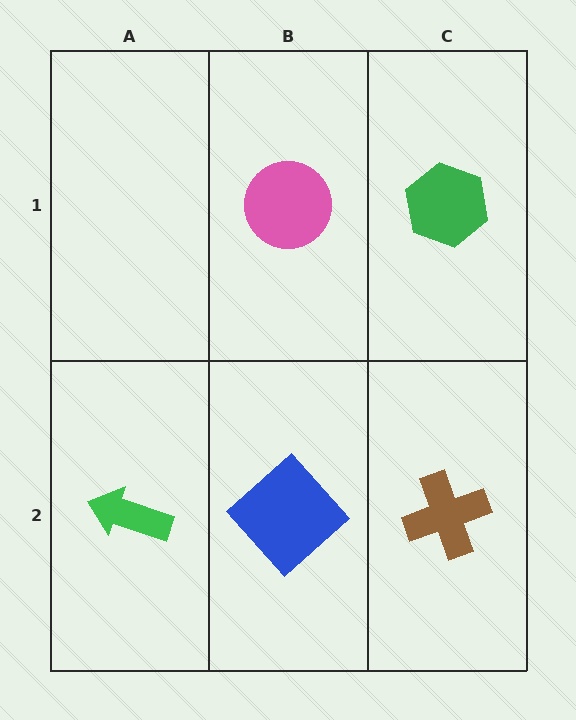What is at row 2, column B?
A blue diamond.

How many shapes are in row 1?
2 shapes.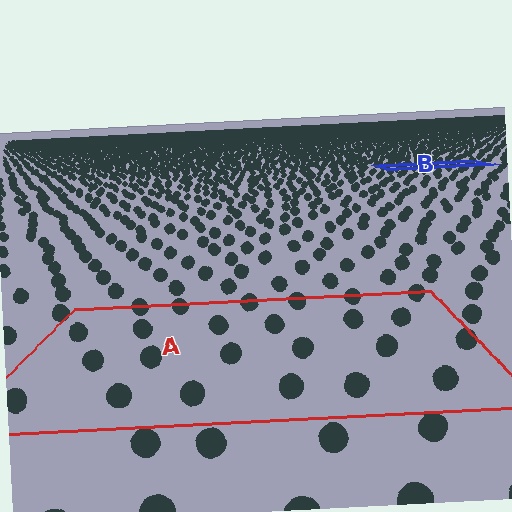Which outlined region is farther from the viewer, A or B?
Region B is farther from the viewer — the texture elements inside it appear smaller and more densely packed.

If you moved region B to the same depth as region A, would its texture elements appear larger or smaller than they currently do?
They would appear larger. At a closer depth, the same texture elements are projected at a bigger on-screen size.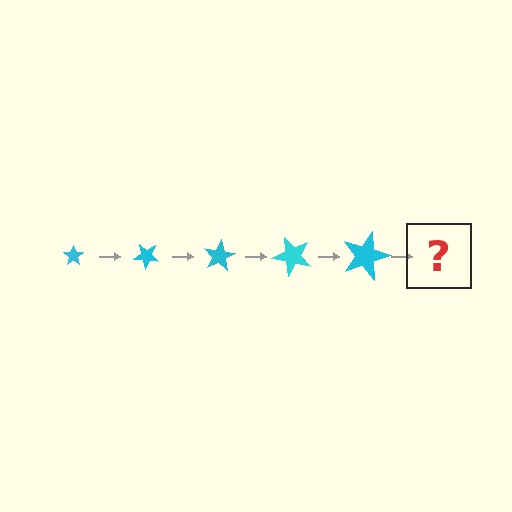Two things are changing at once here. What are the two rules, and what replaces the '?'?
The two rules are that the star grows larger each step and it rotates 40 degrees each step. The '?' should be a star, larger than the previous one and rotated 200 degrees from the start.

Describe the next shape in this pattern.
It should be a star, larger than the previous one and rotated 200 degrees from the start.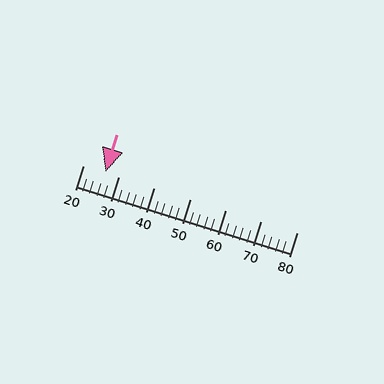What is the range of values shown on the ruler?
The ruler shows values from 20 to 80.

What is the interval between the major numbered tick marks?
The major tick marks are spaced 10 units apart.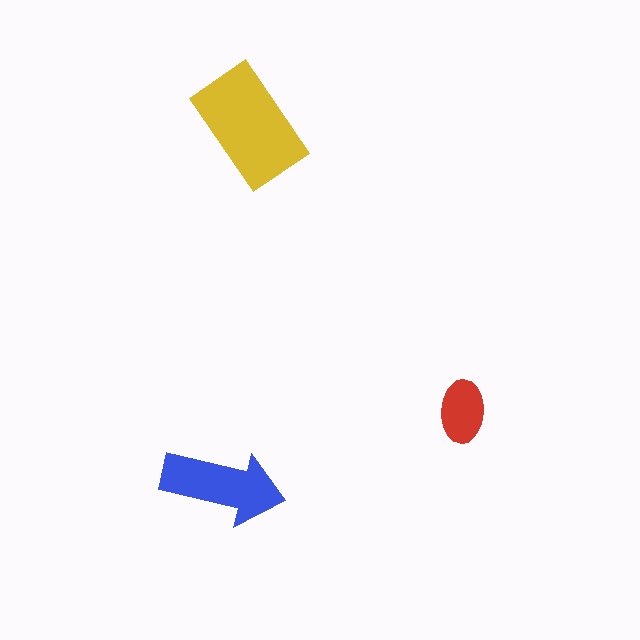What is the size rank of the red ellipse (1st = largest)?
3rd.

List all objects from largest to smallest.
The yellow rectangle, the blue arrow, the red ellipse.